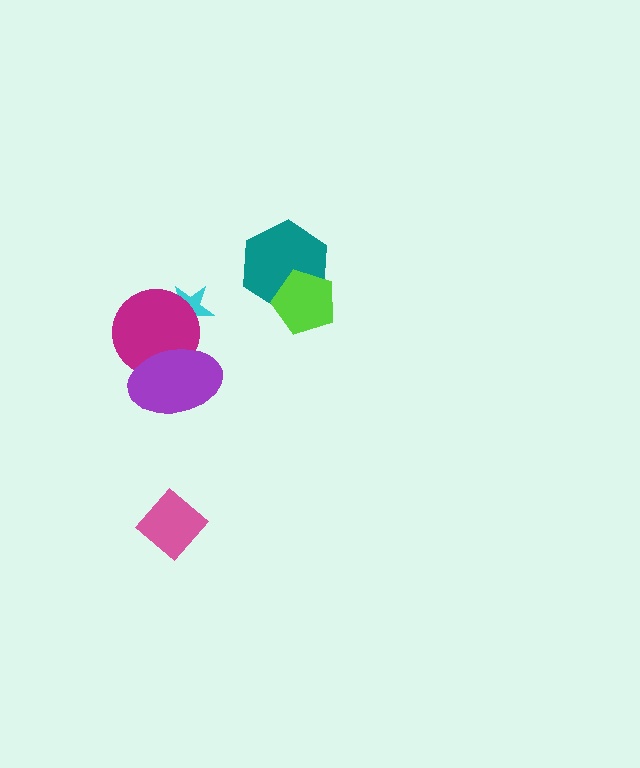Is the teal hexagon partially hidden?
Yes, it is partially covered by another shape.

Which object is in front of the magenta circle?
The purple ellipse is in front of the magenta circle.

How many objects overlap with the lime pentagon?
1 object overlaps with the lime pentagon.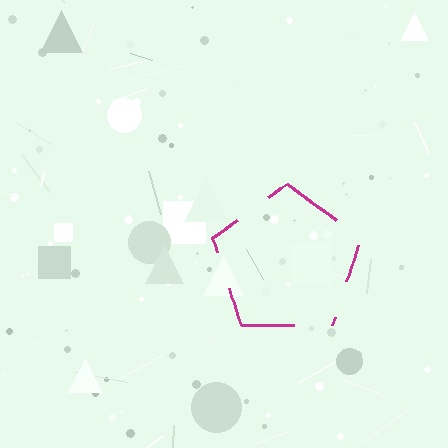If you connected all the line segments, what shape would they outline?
They would outline a pentagon.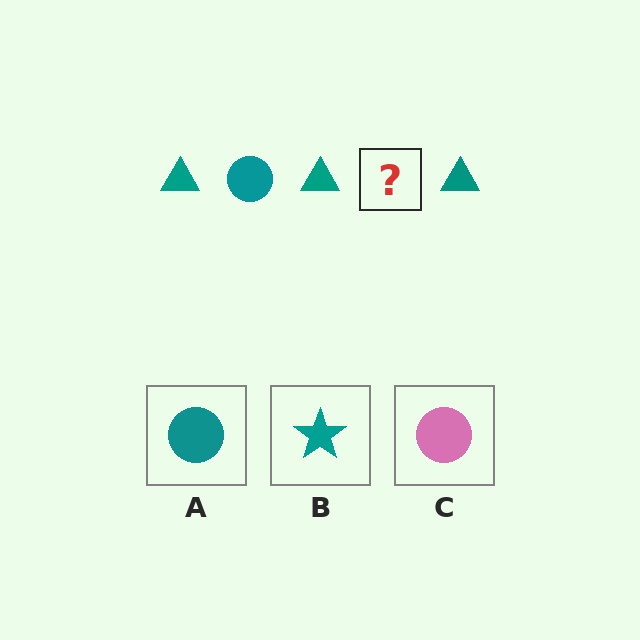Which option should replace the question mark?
Option A.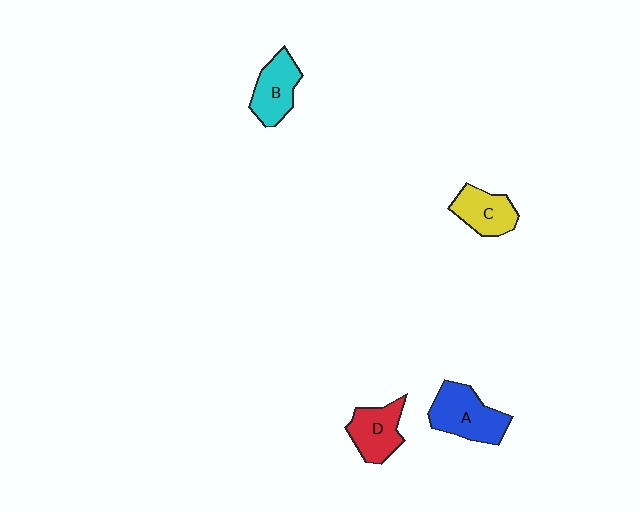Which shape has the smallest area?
Shape C (yellow).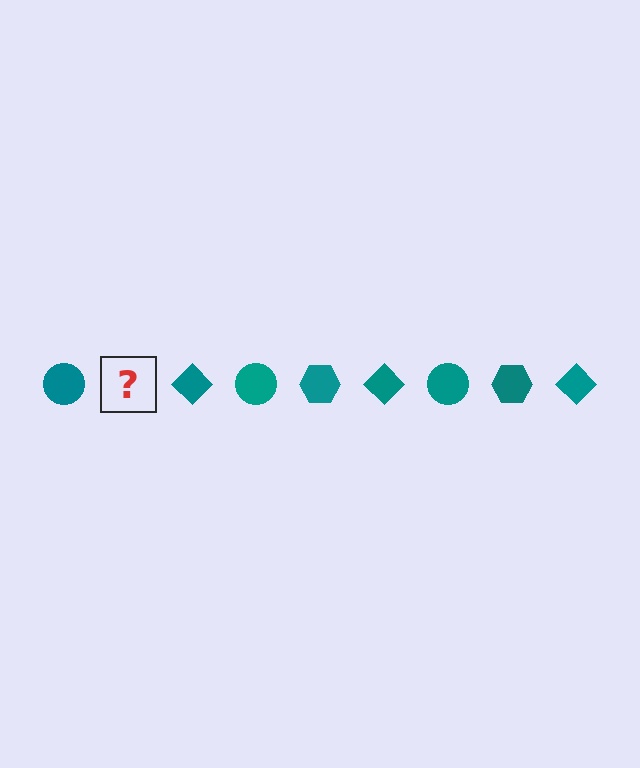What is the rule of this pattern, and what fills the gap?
The rule is that the pattern cycles through circle, hexagon, diamond shapes in teal. The gap should be filled with a teal hexagon.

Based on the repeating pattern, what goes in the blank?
The blank should be a teal hexagon.